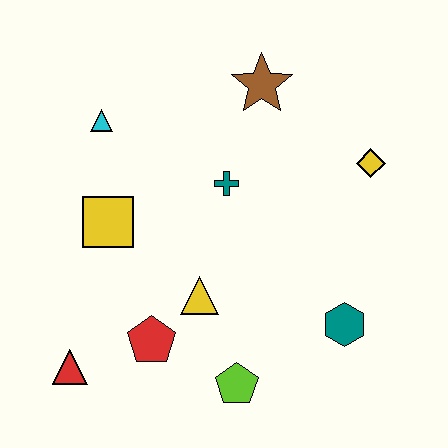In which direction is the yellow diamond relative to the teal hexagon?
The yellow diamond is above the teal hexagon.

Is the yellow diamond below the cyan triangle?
Yes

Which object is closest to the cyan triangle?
The yellow square is closest to the cyan triangle.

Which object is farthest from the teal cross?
The red triangle is farthest from the teal cross.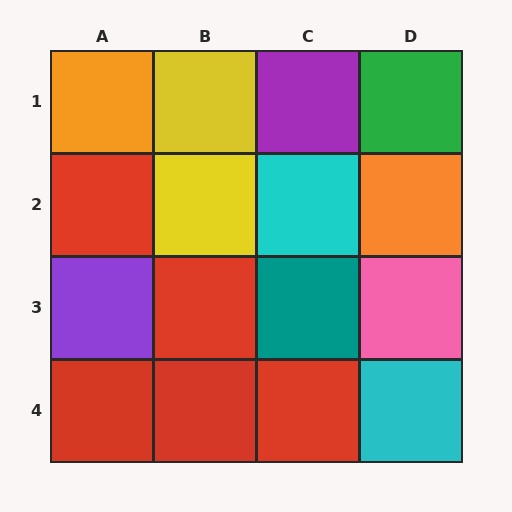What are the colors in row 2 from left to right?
Red, yellow, cyan, orange.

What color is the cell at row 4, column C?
Red.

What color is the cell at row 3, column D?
Pink.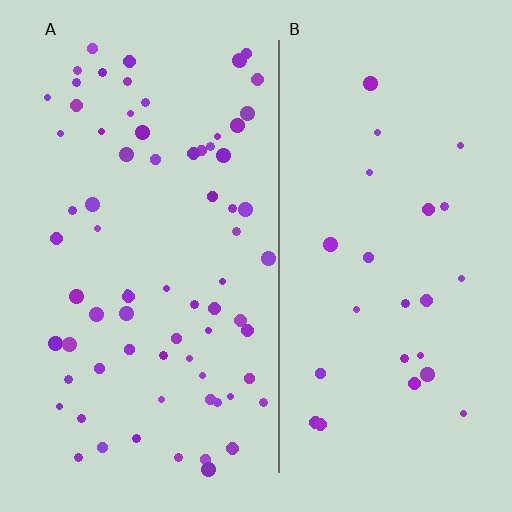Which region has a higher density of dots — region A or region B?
A (the left).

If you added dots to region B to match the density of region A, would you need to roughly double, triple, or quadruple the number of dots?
Approximately triple.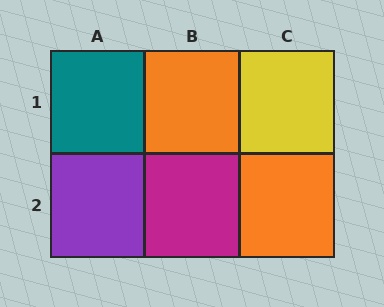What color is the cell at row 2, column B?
Magenta.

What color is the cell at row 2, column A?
Purple.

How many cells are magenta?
1 cell is magenta.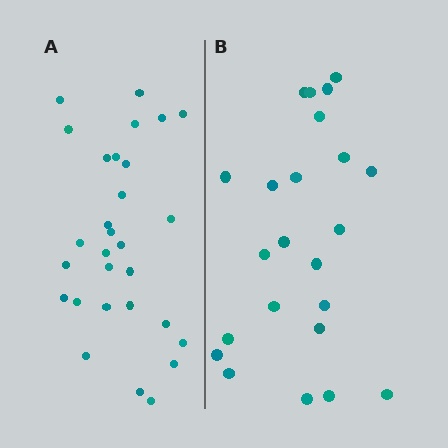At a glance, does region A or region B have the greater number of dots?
Region A (the left region) has more dots.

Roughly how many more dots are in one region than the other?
Region A has about 6 more dots than region B.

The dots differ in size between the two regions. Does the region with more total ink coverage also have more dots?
No. Region B has more total ink coverage because its dots are larger, but region A actually contains more individual dots. Total area can be misleading — the number of items is what matters here.